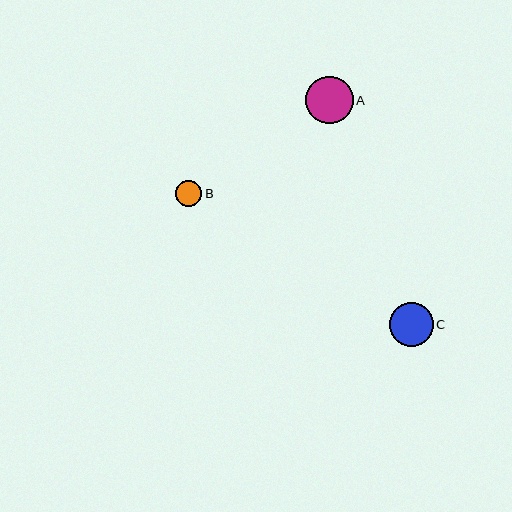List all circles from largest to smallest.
From largest to smallest: A, C, B.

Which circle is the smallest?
Circle B is the smallest with a size of approximately 26 pixels.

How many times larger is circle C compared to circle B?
Circle C is approximately 1.7 times the size of circle B.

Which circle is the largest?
Circle A is the largest with a size of approximately 47 pixels.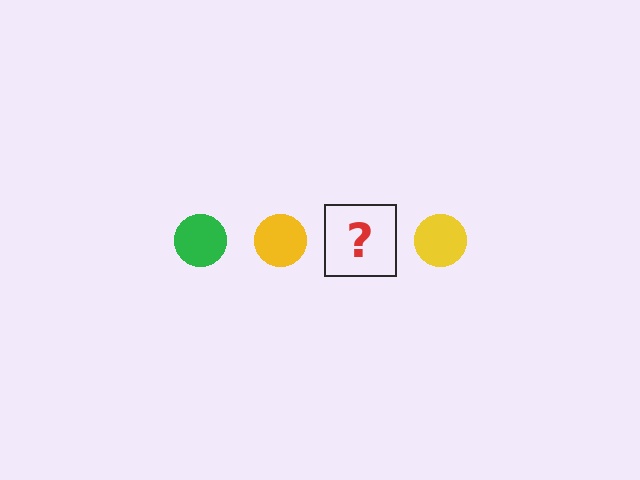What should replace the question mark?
The question mark should be replaced with a green circle.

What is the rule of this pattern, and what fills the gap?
The rule is that the pattern cycles through green, yellow circles. The gap should be filled with a green circle.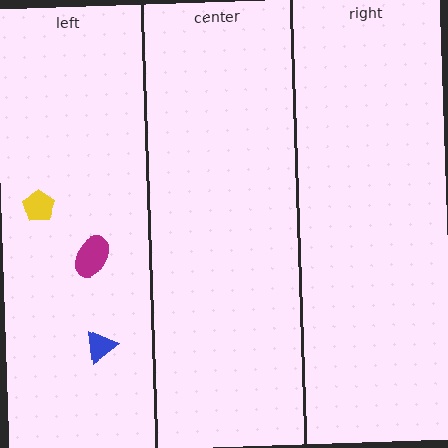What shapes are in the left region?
The blue triangle, the yellow pentagon, the magenta ellipse.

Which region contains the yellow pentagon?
The left region.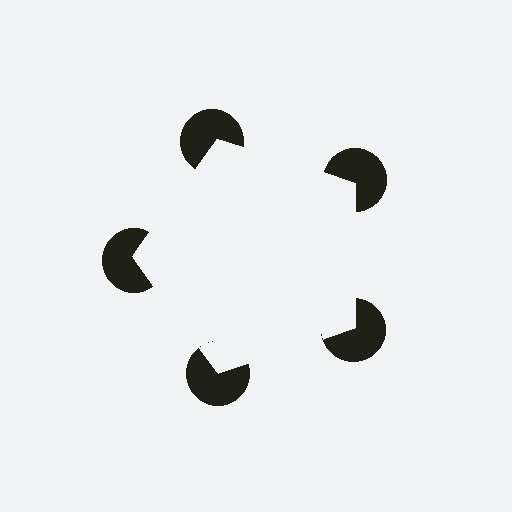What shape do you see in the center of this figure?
An illusory pentagon — its edges are inferred from the aligned wedge cuts in the pac-man discs, not physically drawn.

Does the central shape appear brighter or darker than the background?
It typically appears slightly brighter than the background, even though no actual brightness change is drawn.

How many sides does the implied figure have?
5 sides.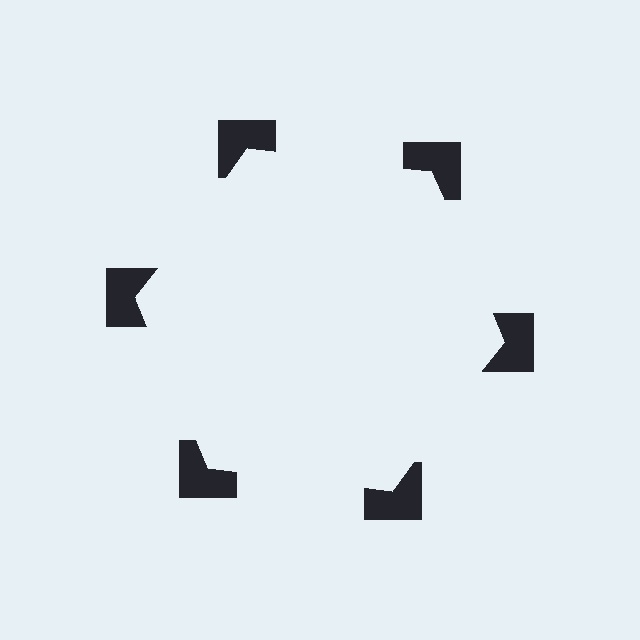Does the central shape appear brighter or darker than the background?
It typically appears slightly brighter than the background, even though no actual brightness change is drawn.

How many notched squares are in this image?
There are 6 — one at each vertex of the illusory hexagon.